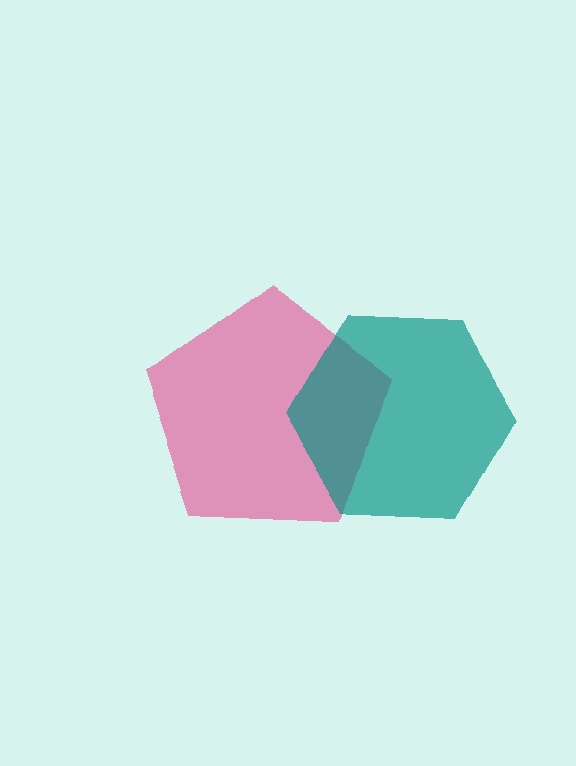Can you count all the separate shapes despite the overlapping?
Yes, there are 2 separate shapes.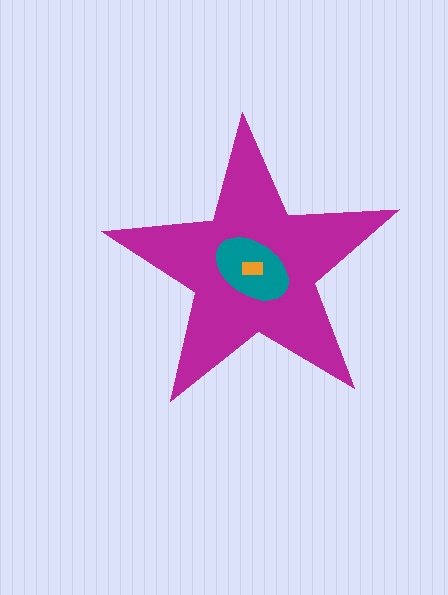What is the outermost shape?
The magenta star.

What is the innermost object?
The orange rectangle.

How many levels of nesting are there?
3.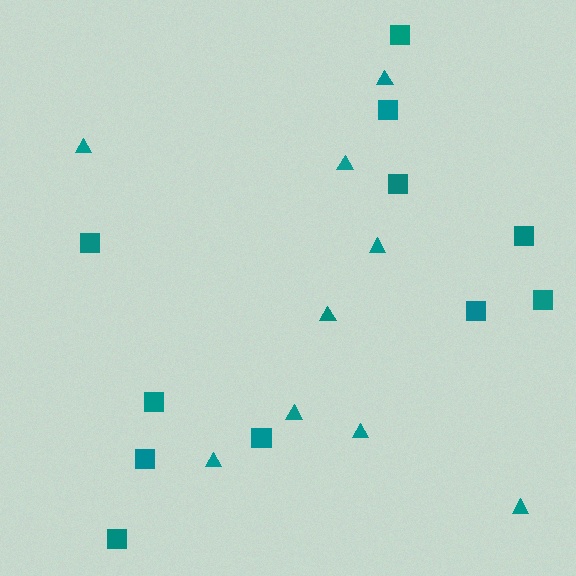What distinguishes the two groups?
There are 2 groups: one group of triangles (9) and one group of squares (11).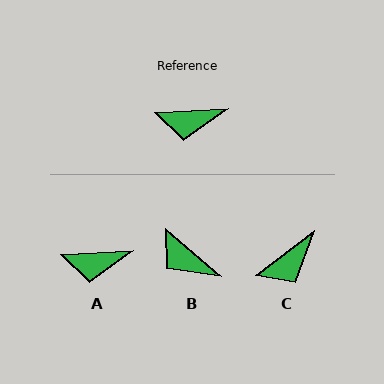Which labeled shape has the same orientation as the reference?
A.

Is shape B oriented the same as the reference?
No, it is off by about 44 degrees.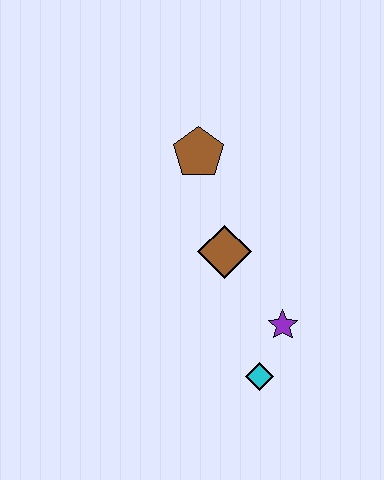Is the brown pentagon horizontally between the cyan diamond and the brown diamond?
No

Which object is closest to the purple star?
The cyan diamond is closest to the purple star.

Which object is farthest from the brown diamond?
The cyan diamond is farthest from the brown diamond.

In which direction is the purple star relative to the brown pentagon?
The purple star is below the brown pentagon.